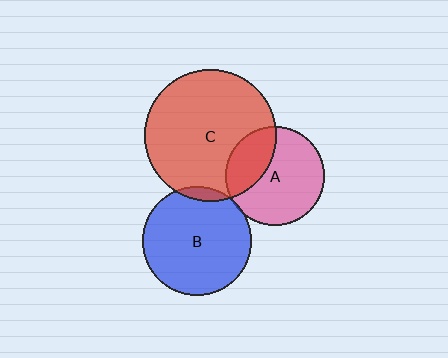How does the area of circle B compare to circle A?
Approximately 1.2 times.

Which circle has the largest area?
Circle C (red).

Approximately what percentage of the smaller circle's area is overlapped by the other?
Approximately 30%.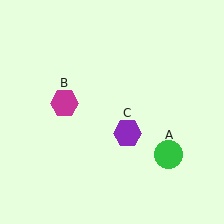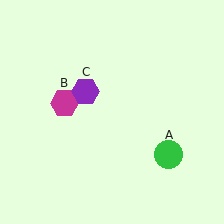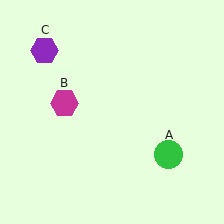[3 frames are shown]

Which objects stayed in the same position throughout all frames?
Green circle (object A) and magenta hexagon (object B) remained stationary.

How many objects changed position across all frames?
1 object changed position: purple hexagon (object C).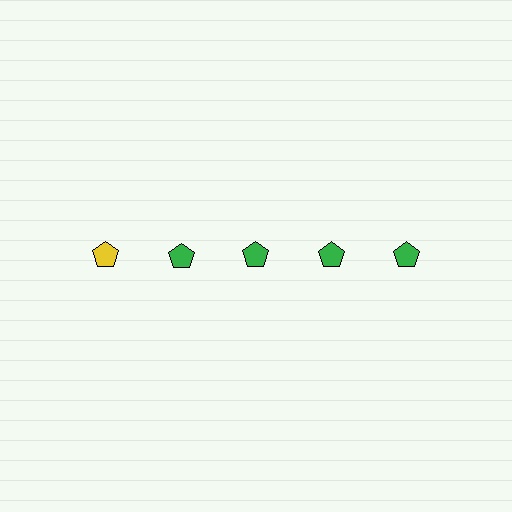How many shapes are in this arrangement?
There are 5 shapes arranged in a grid pattern.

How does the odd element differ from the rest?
It has a different color: yellow instead of green.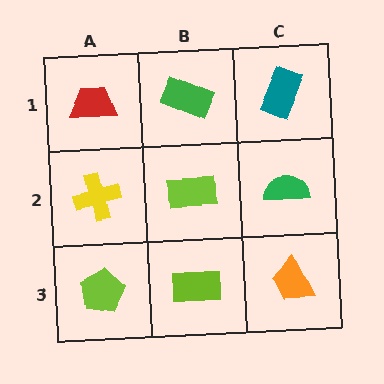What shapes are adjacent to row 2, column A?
A red trapezoid (row 1, column A), a lime pentagon (row 3, column A), a lime rectangle (row 2, column B).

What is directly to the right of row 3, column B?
An orange trapezoid.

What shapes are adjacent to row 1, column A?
A yellow cross (row 2, column A), a green rectangle (row 1, column B).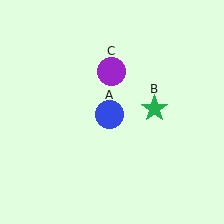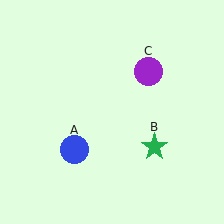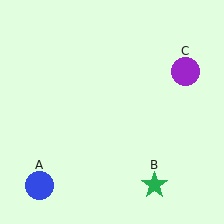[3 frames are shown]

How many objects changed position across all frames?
3 objects changed position: blue circle (object A), green star (object B), purple circle (object C).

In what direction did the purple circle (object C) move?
The purple circle (object C) moved right.